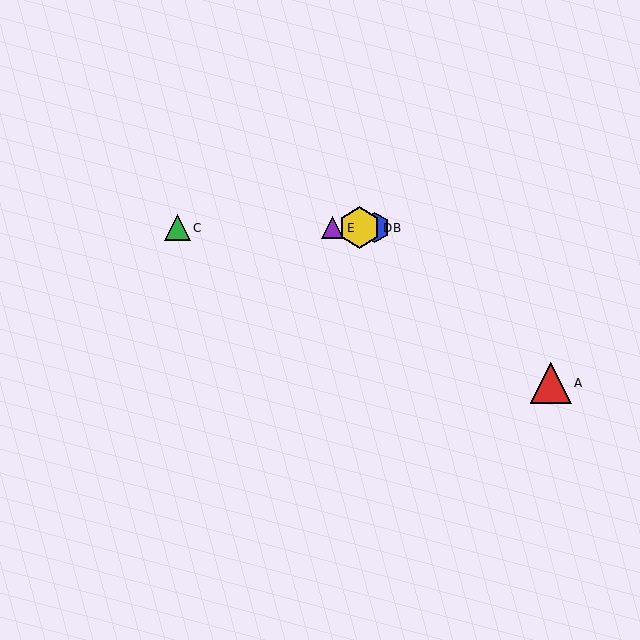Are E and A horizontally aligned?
No, E is at y≈228 and A is at y≈383.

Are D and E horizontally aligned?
Yes, both are at y≈228.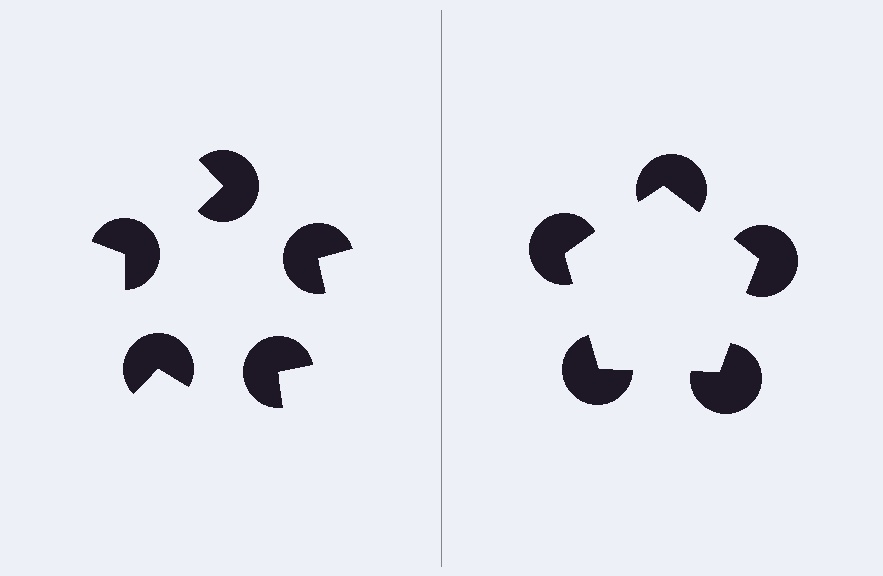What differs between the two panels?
The pac-man discs are positioned identically on both sides; only the wedge orientations differ. On the right they align to a pentagon; on the left they are misaligned.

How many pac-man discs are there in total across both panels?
10 — 5 on each side.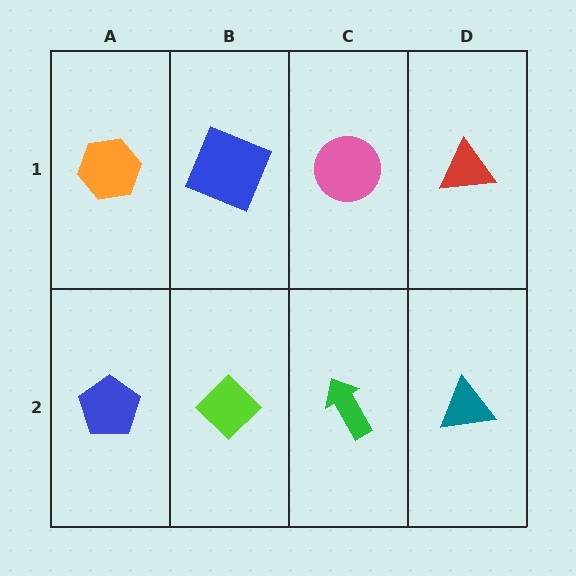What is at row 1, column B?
A blue square.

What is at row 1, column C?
A pink circle.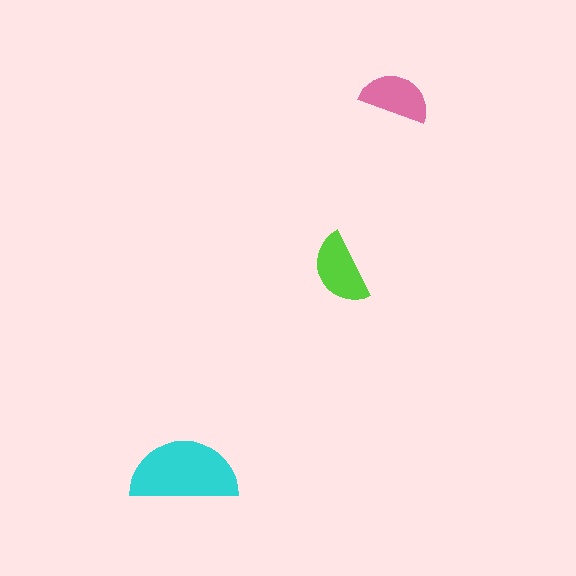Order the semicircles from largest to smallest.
the cyan one, the lime one, the pink one.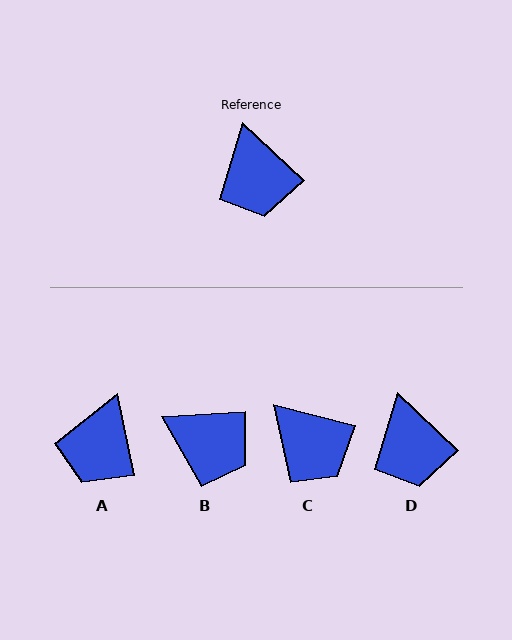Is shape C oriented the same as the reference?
No, it is off by about 29 degrees.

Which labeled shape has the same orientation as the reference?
D.